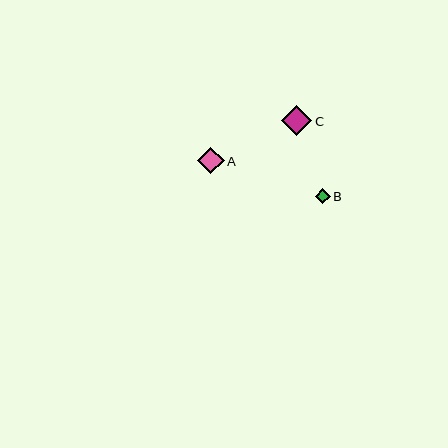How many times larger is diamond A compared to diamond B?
Diamond A is approximately 1.8 times the size of diamond B.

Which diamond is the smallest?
Diamond B is the smallest with a size of approximately 15 pixels.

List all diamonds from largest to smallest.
From largest to smallest: C, A, B.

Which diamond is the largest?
Diamond C is the largest with a size of approximately 30 pixels.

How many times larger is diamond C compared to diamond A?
Diamond C is approximately 1.1 times the size of diamond A.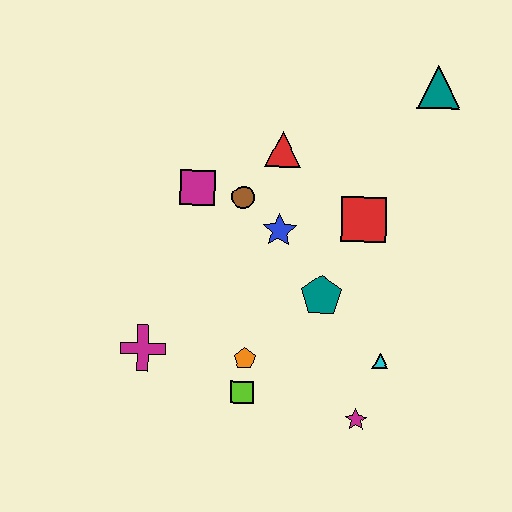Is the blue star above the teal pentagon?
Yes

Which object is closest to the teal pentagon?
The blue star is closest to the teal pentagon.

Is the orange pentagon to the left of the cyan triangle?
Yes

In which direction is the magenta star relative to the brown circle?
The magenta star is below the brown circle.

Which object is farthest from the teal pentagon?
The teal triangle is farthest from the teal pentagon.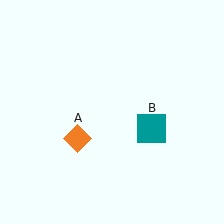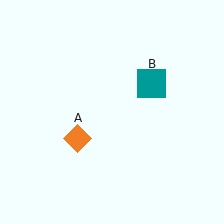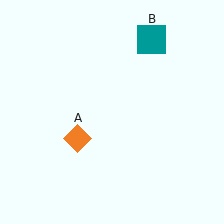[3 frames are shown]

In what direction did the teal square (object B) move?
The teal square (object B) moved up.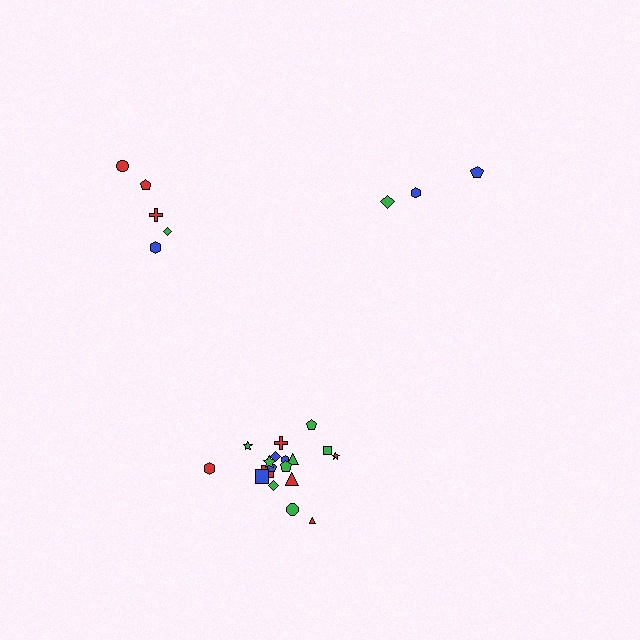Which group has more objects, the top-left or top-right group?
The top-left group.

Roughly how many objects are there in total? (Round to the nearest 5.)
Roughly 25 objects in total.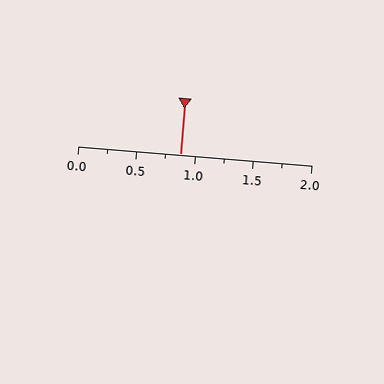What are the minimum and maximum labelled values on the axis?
The axis runs from 0.0 to 2.0.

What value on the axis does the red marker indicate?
The marker indicates approximately 0.88.